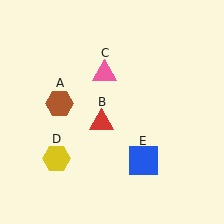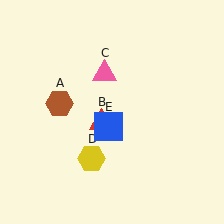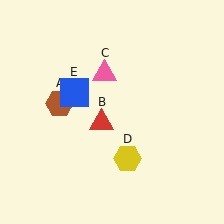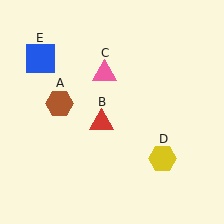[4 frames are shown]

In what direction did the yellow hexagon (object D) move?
The yellow hexagon (object D) moved right.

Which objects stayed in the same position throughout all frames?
Brown hexagon (object A) and red triangle (object B) and pink triangle (object C) remained stationary.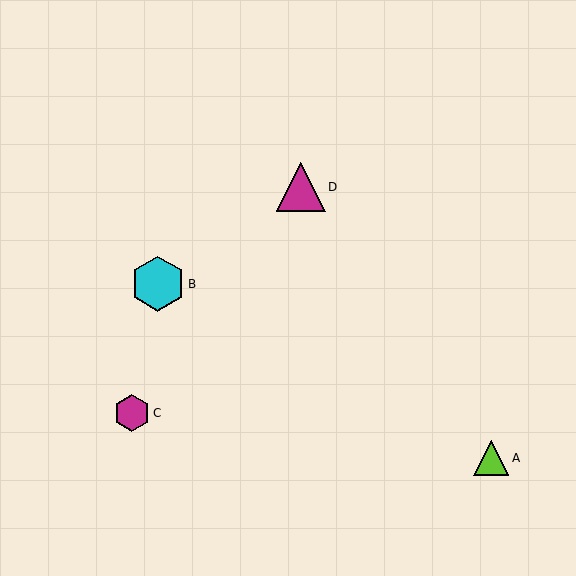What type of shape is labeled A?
Shape A is a lime triangle.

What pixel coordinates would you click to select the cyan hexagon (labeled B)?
Click at (158, 284) to select the cyan hexagon B.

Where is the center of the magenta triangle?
The center of the magenta triangle is at (301, 187).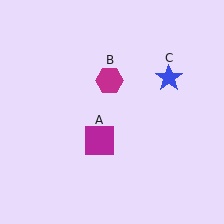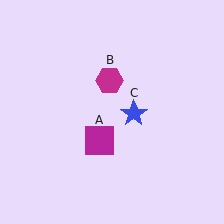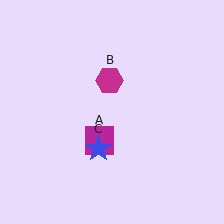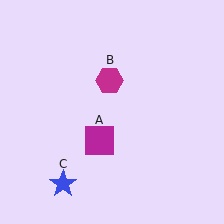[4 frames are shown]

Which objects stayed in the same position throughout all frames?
Magenta square (object A) and magenta hexagon (object B) remained stationary.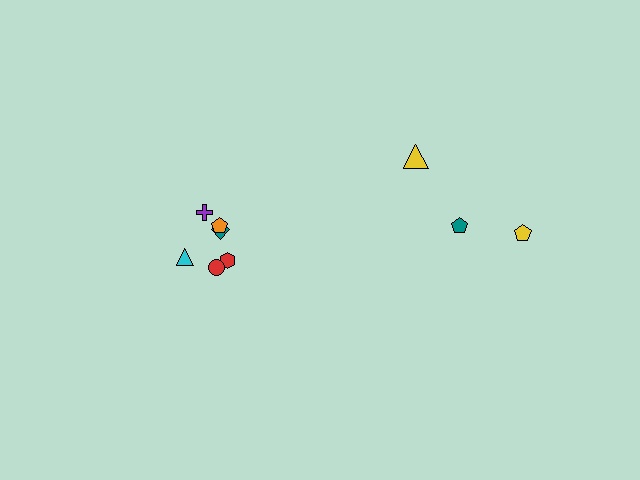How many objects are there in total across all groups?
There are 9 objects.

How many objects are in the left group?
There are 6 objects.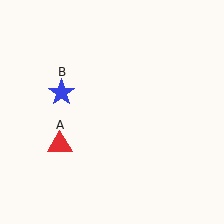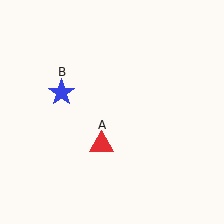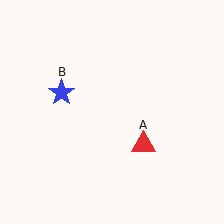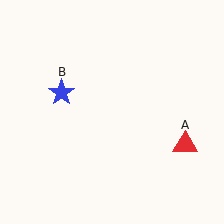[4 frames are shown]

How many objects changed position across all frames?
1 object changed position: red triangle (object A).